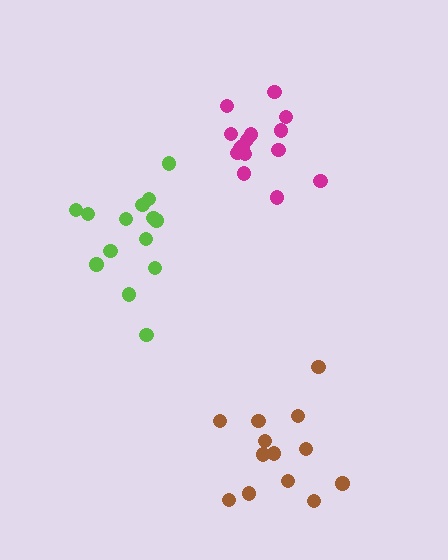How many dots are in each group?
Group 1: 15 dots, Group 2: 14 dots, Group 3: 14 dots (43 total).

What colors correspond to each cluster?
The clusters are colored: magenta, brown, lime.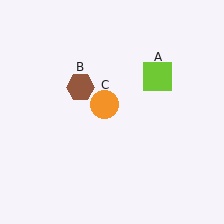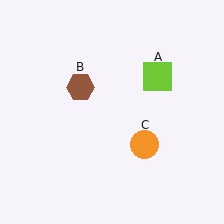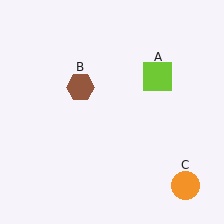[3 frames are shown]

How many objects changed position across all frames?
1 object changed position: orange circle (object C).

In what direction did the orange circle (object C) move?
The orange circle (object C) moved down and to the right.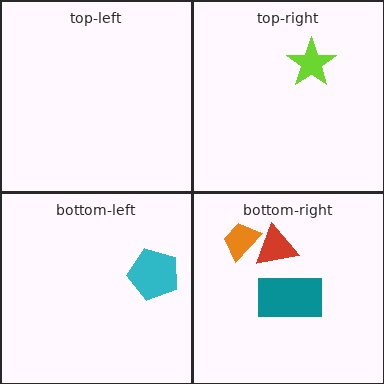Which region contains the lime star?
The top-right region.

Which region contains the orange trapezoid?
The bottom-right region.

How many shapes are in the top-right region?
1.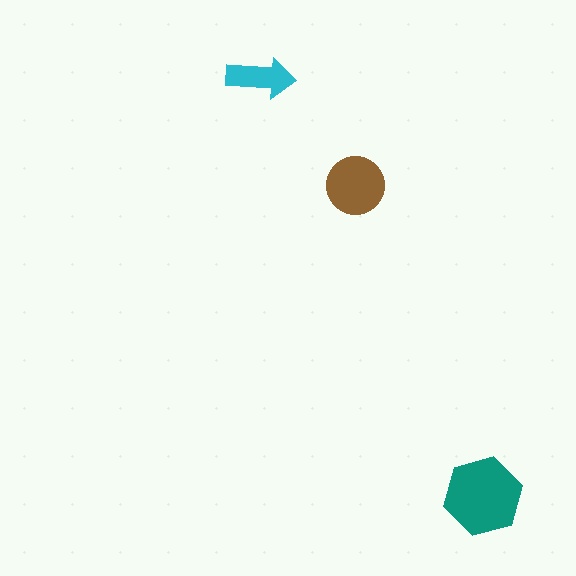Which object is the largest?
The teal hexagon.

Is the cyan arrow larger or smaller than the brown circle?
Smaller.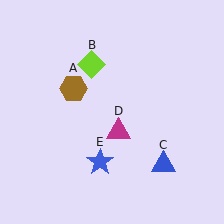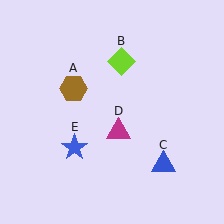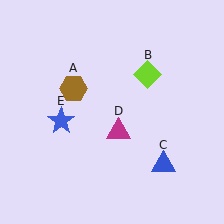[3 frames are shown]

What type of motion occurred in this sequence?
The lime diamond (object B), blue star (object E) rotated clockwise around the center of the scene.